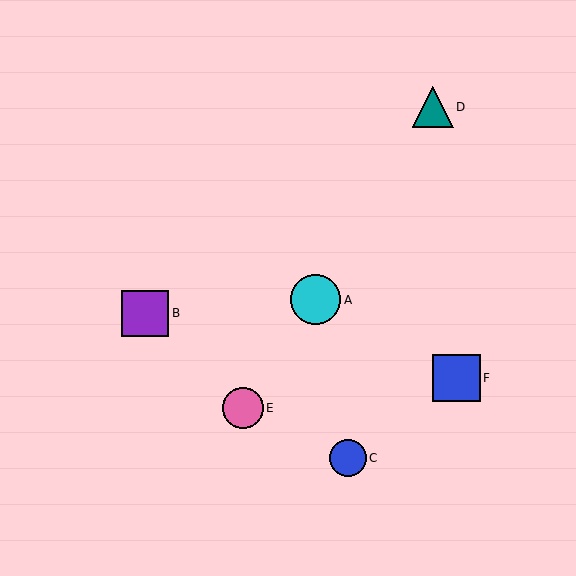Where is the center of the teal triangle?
The center of the teal triangle is at (433, 107).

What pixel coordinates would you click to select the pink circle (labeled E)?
Click at (243, 408) to select the pink circle E.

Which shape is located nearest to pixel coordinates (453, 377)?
The blue square (labeled F) at (457, 378) is nearest to that location.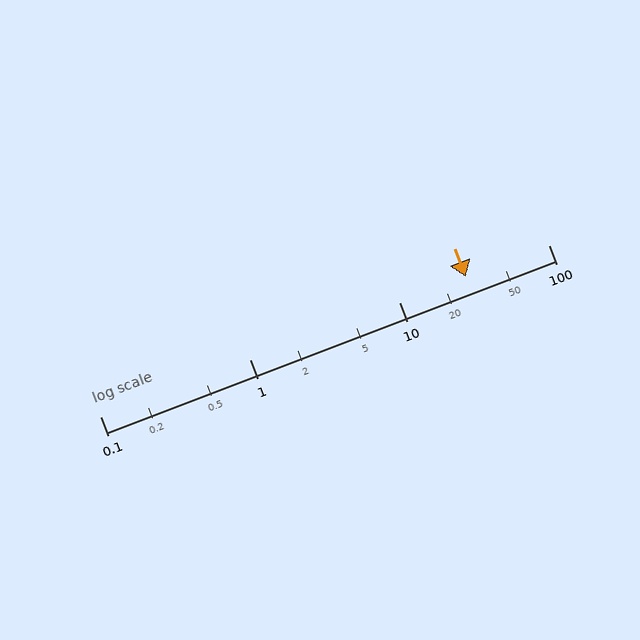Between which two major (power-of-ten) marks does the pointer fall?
The pointer is between 10 and 100.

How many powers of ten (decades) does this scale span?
The scale spans 3 decades, from 0.1 to 100.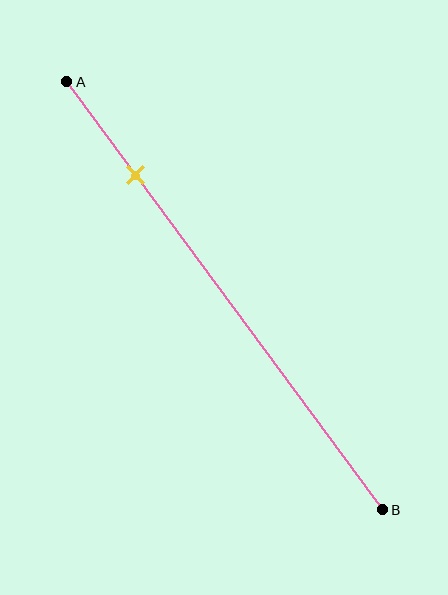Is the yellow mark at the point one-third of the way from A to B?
No, the mark is at about 20% from A, not at the 33% one-third point.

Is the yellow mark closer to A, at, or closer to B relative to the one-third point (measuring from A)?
The yellow mark is closer to point A than the one-third point of segment AB.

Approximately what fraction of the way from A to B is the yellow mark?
The yellow mark is approximately 20% of the way from A to B.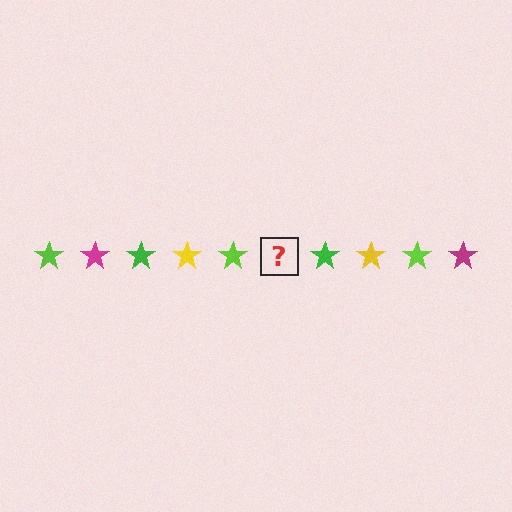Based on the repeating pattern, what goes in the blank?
The blank should be a magenta star.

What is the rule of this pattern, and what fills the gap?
The rule is that the pattern cycles through lime, magenta, green, yellow stars. The gap should be filled with a magenta star.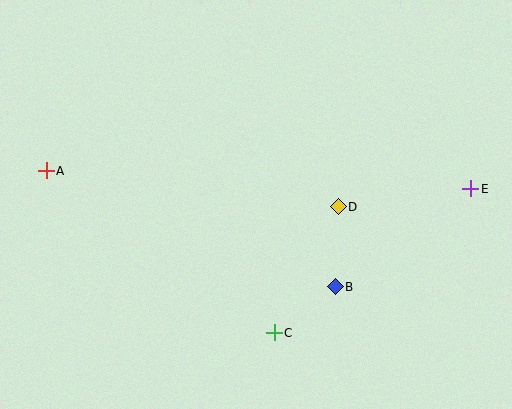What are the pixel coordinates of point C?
Point C is at (274, 333).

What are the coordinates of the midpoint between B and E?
The midpoint between B and E is at (403, 238).